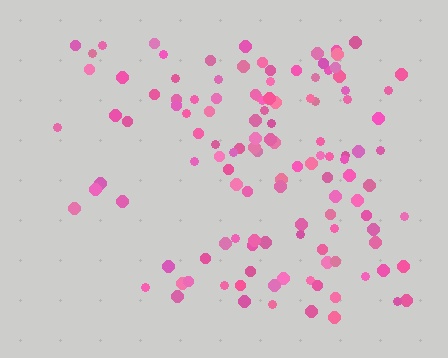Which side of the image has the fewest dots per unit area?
The left.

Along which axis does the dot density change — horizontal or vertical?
Horizontal.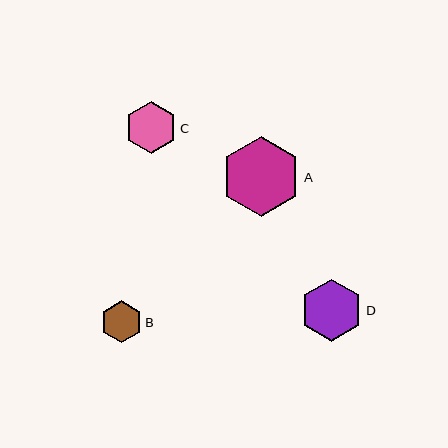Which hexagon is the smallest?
Hexagon B is the smallest with a size of approximately 42 pixels.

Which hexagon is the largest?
Hexagon A is the largest with a size of approximately 80 pixels.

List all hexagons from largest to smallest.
From largest to smallest: A, D, C, B.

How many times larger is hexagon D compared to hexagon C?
Hexagon D is approximately 1.2 times the size of hexagon C.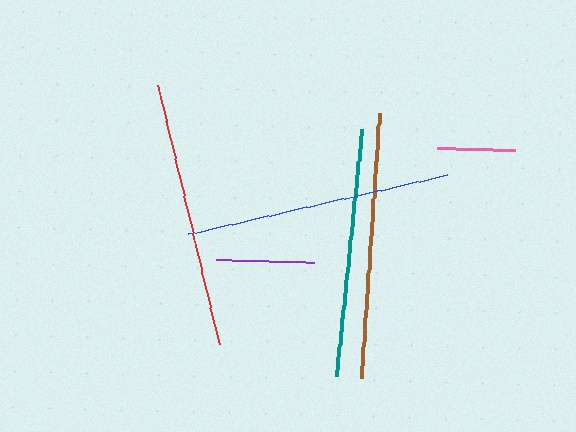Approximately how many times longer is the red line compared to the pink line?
The red line is approximately 3.4 times the length of the pink line.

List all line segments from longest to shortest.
From longest to shortest: red, blue, brown, teal, purple, pink.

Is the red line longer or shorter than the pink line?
The red line is longer than the pink line.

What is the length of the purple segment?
The purple segment is approximately 98 pixels long.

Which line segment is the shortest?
The pink line is the shortest at approximately 78 pixels.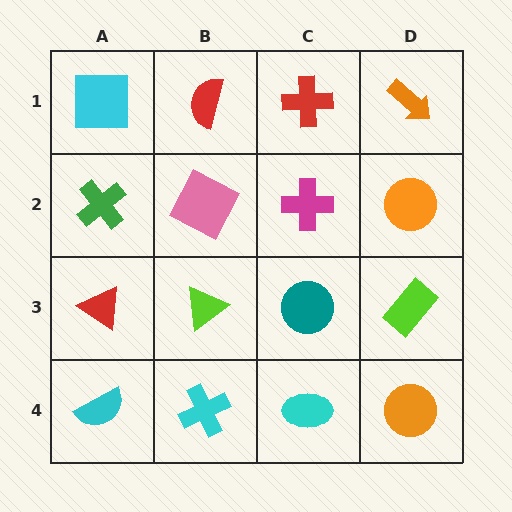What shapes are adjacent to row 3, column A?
A green cross (row 2, column A), a cyan semicircle (row 4, column A), a lime triangle (row 3, column B).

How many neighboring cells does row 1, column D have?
2.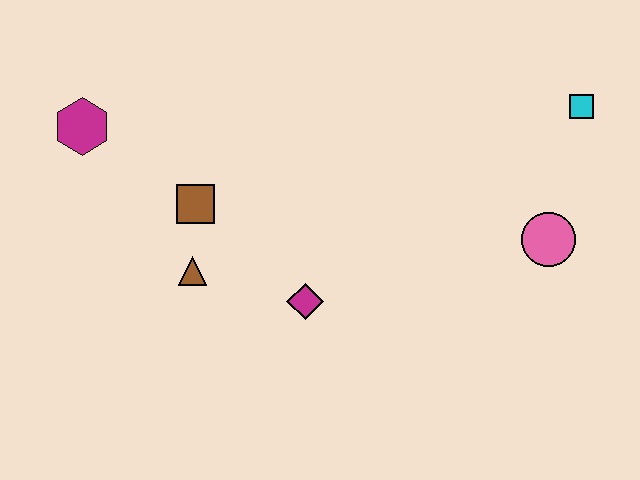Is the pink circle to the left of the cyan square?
Yes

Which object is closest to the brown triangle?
The brown square is closest to the brown triangle.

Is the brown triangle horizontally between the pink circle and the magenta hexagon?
Yes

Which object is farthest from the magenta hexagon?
The cyan square is farthest from the magenta hexagon.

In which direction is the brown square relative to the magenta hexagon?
The brown square is to the right of the magenta hexagon.